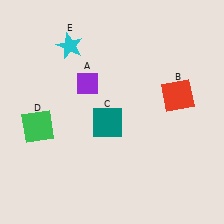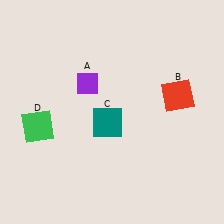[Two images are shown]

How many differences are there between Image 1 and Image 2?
There is 1 difference between the two images.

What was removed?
The cyan star (E) was removed in Image 2.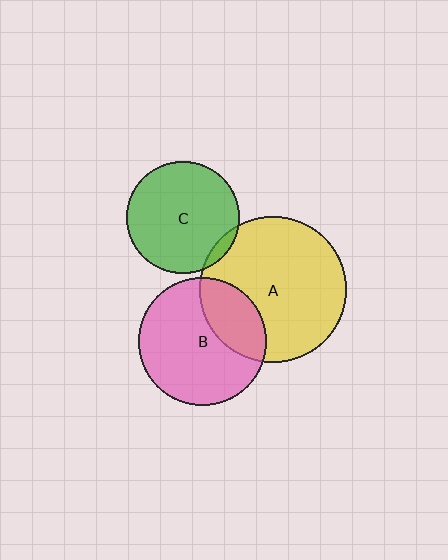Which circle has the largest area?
Circle A (yellow).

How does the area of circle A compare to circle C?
Approximately 1.7 times.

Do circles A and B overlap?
Yes.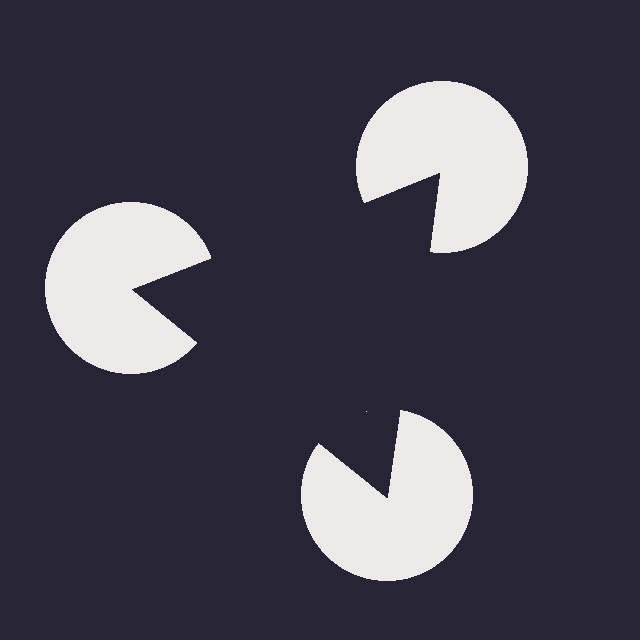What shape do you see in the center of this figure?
An illusory triangle — its edges are inferred from the aligned wedge cuts in the pac-man discs, not physically drawn.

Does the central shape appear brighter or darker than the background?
It typically appears slightly darker than the background, even though no actual brightness change is drawn.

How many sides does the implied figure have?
3 sides.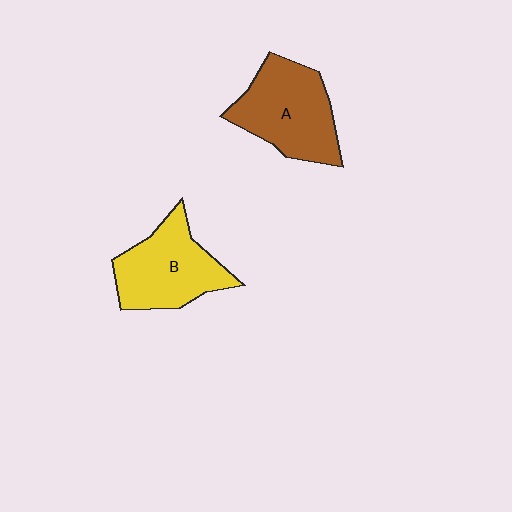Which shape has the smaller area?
Shape B (yellow).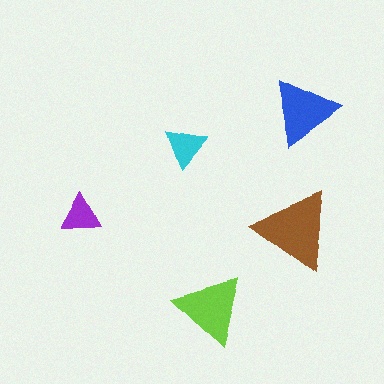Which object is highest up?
The blue triangle is topmost.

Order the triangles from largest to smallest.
the brown one, the lime one, the blue one, the cyan one, the purple one.